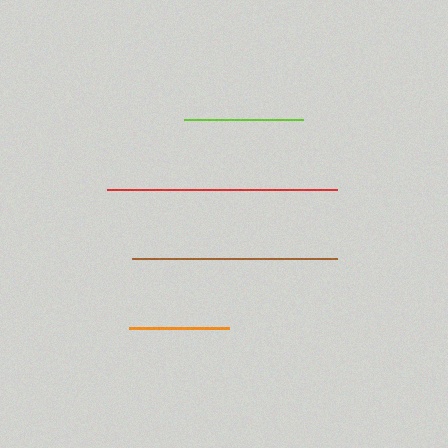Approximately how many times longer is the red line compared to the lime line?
The red line is approximately 1.9 times the length of the lime line.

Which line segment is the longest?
The red line is the longest at approximately 230 pixels.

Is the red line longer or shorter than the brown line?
The red line is longer than the brown line.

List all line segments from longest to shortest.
From longest to shortest: red, brown, lime, orange.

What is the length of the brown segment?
The brown segment is approximately 204 pixels long.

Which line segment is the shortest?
The orange line is the shortest at approximately 99 pixels.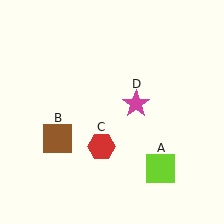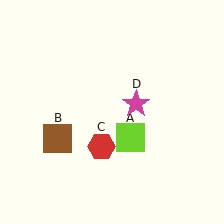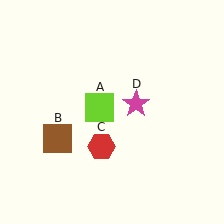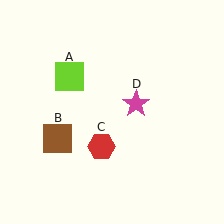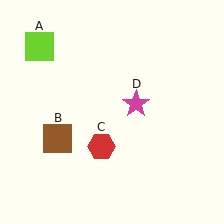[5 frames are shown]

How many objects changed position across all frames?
1 object changed position: lime square (object A).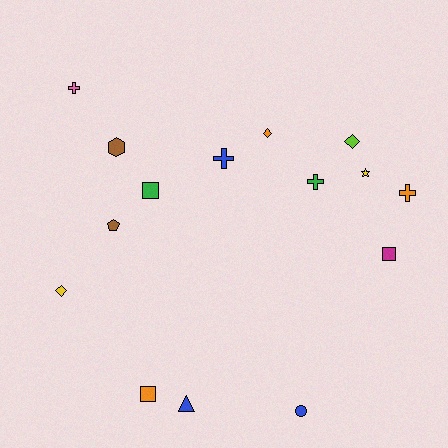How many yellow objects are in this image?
There are 2 yellow objects.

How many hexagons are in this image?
There is 1 hexagon.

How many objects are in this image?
There are 15 objects.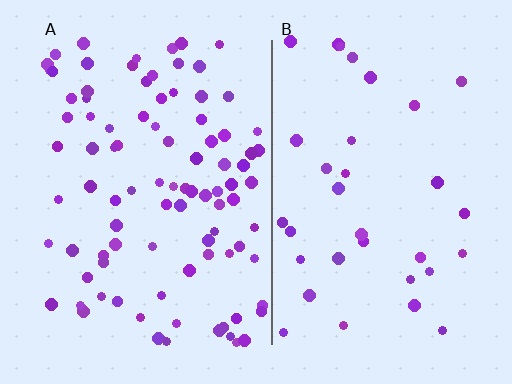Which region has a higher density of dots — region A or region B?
A (the left).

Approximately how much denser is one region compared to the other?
Approximately 2.8× — region A over region B.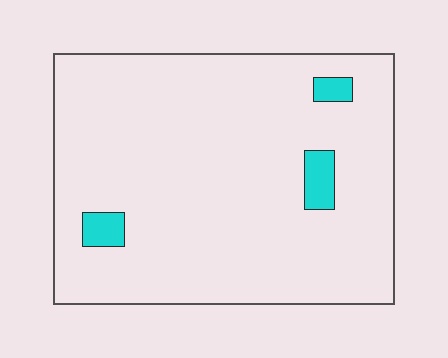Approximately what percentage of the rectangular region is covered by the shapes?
Approximately 5%.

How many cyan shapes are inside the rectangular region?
3.